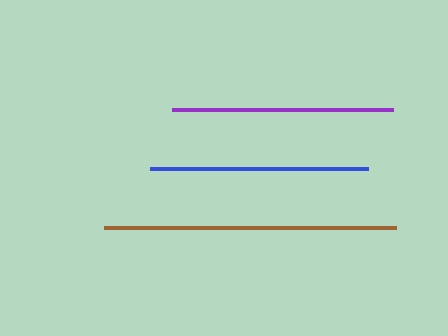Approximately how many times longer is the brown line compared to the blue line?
The brown line is approximately 1.3 times the length of the blue line.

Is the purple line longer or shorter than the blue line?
The purple line is longer than the blue line.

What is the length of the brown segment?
The brown segment is approximately 293 pixels long.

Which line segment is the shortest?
The blue line is the shortest at approximately 218 pixels.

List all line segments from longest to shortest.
From longest to shortest: brown, purple, blue.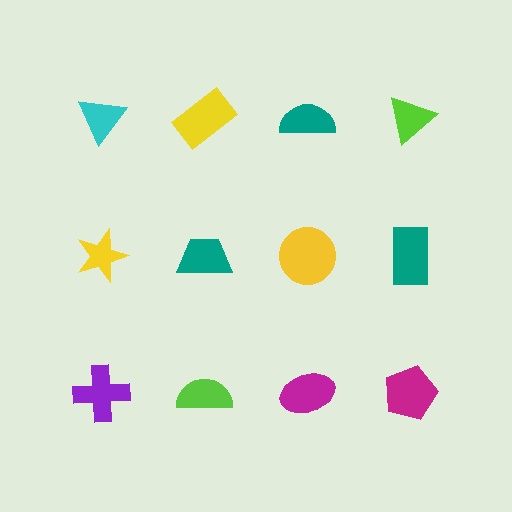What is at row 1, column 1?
A cyan triangle.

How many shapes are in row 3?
4 shapes.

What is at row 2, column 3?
A yellow circle.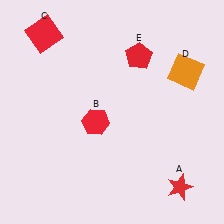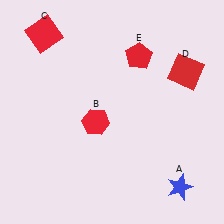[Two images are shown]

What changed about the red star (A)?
In Image 1, A is red. In Image 2, it changed to blue.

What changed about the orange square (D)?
In Image 1, D is orange. In Image 2, it changed to red.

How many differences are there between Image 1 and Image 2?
There are 2 differences between the two images.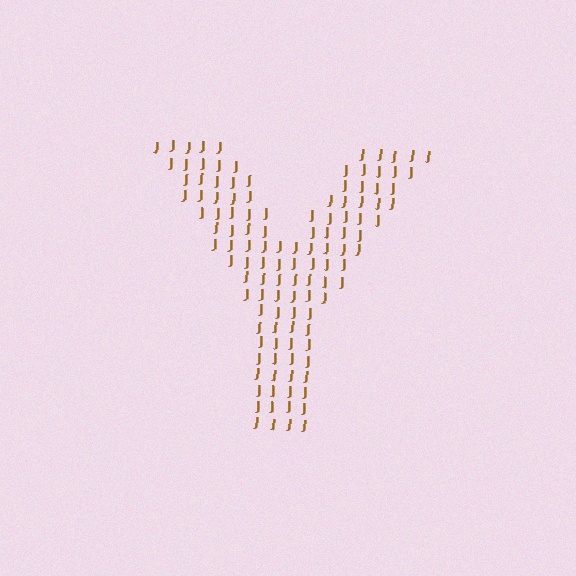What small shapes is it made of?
It is made of small letter J's.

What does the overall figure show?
The overall figure shows the letter Y.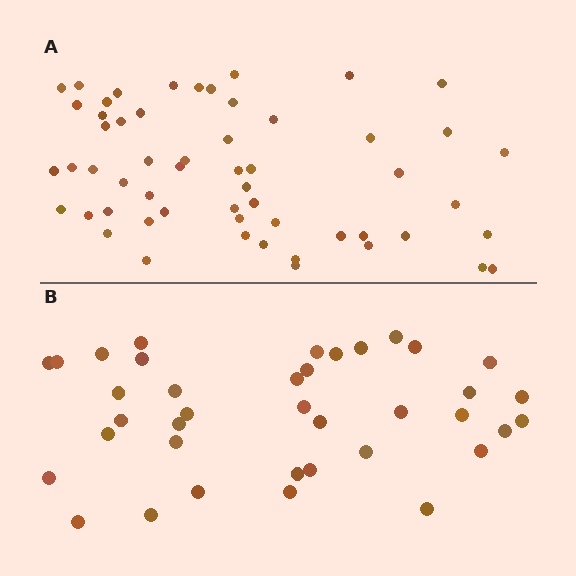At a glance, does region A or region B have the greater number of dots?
Region A (the top region) has more dots.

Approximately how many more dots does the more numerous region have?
Region A has approximately 20 more dots than region B.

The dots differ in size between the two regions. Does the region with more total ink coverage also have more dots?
No. Region B has more total ink coverage because its dots are larger, but region A actually contains more individual dots. Total area can be misleading — the number of items is what matters here.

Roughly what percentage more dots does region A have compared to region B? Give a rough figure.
About 45% more.